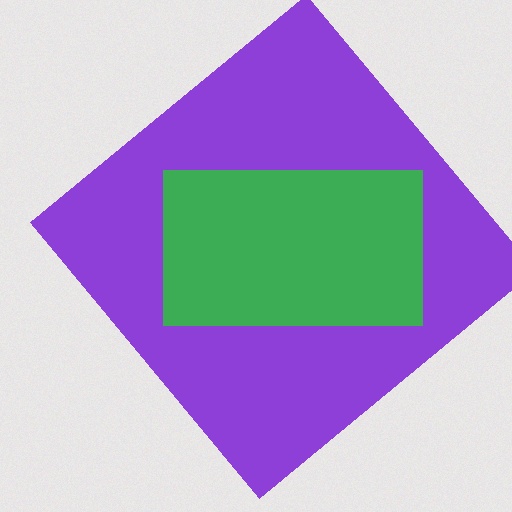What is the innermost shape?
The green rectangle.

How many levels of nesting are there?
2.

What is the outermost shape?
The purple diamond.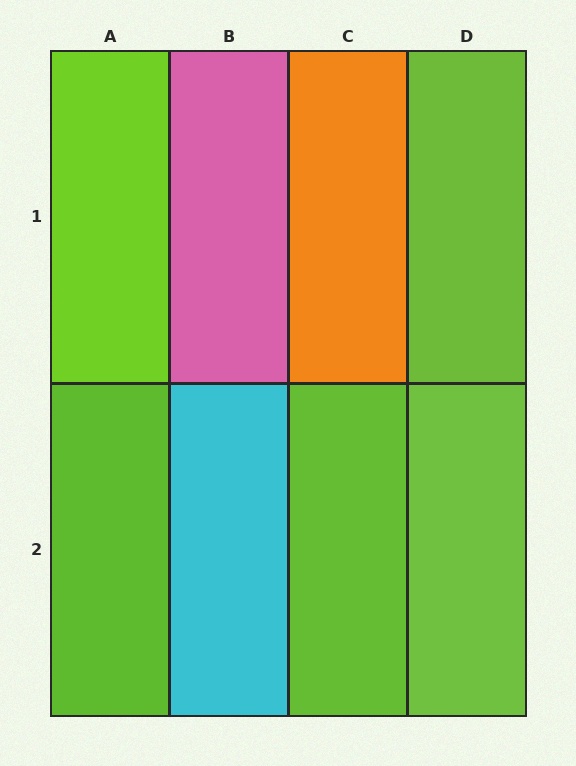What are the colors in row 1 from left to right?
Lime, pink, orange, lime.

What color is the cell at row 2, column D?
Lime.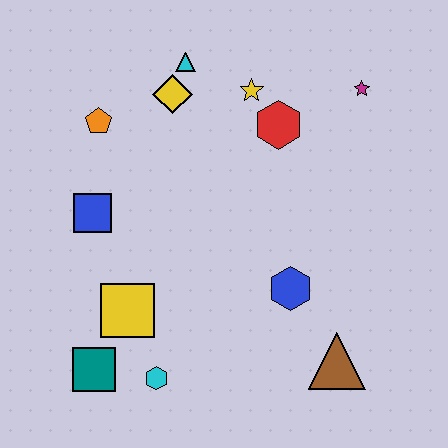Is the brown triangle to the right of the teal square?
Yes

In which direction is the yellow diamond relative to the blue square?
The yellow diamond is above the blue square.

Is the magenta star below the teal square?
No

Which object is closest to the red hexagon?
The yellow star is closest to the red hexagon.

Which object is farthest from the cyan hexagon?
The magenta star is farthest from the cyan hexagon.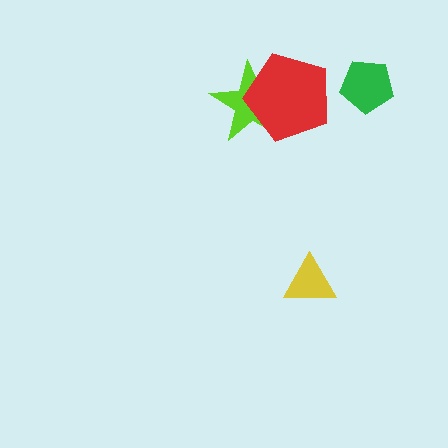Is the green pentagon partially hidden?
No, no other shape covers it.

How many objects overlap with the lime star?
1 object overlaps with the lime star.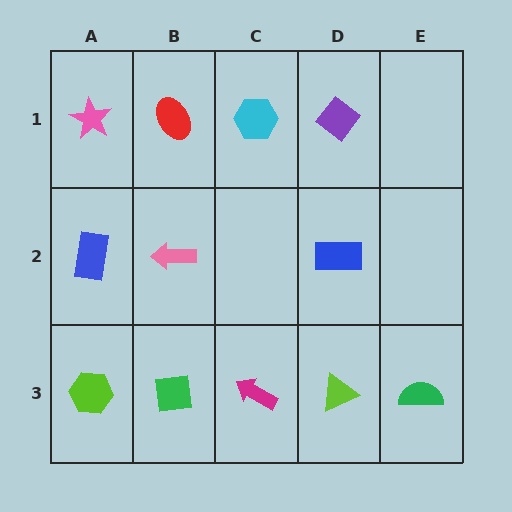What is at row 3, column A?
A lime hexagon.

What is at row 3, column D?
A lime triangle.